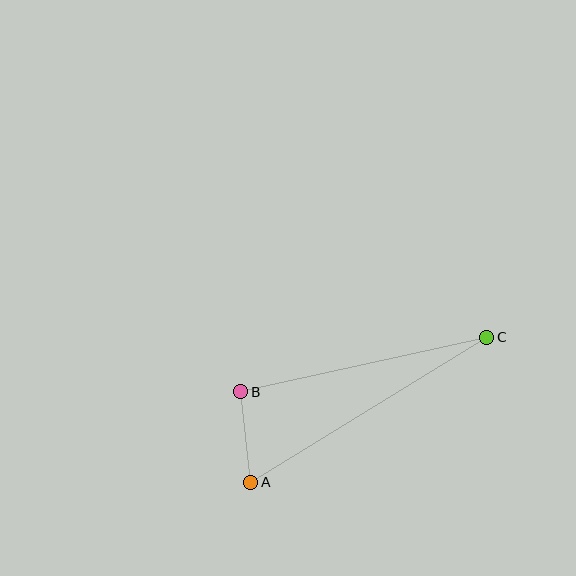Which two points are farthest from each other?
Points A and C are farthest from each other.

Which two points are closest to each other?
Points A and B are closest to each other.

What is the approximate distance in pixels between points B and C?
The distance between B and C is approximately 252 pixels.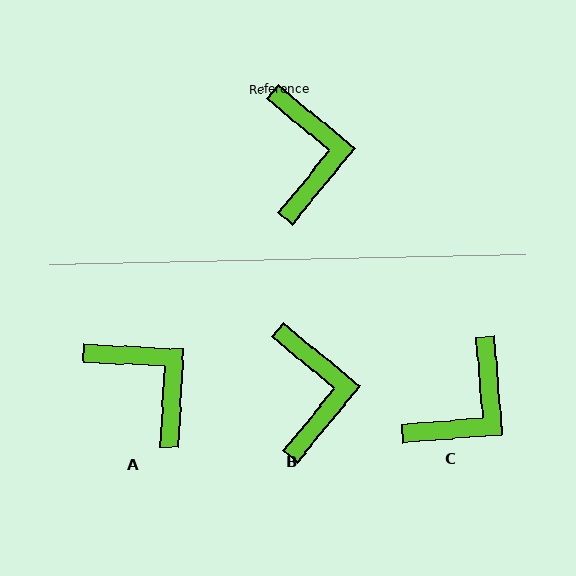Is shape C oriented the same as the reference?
No, it is off by about 46 degrees.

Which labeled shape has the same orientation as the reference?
B.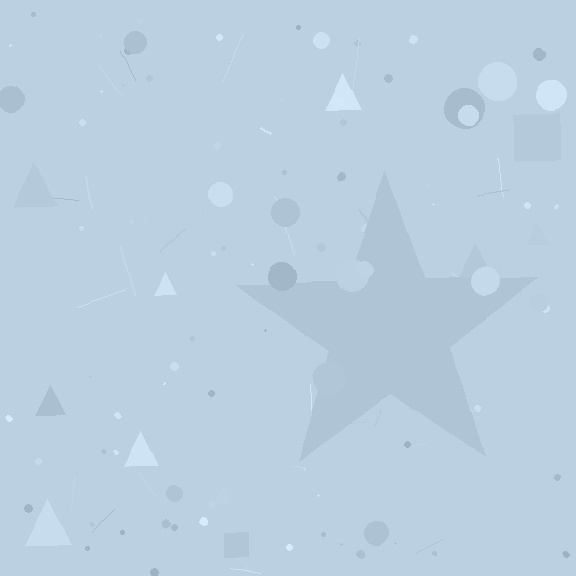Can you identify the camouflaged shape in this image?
The camouflaged shape is a star.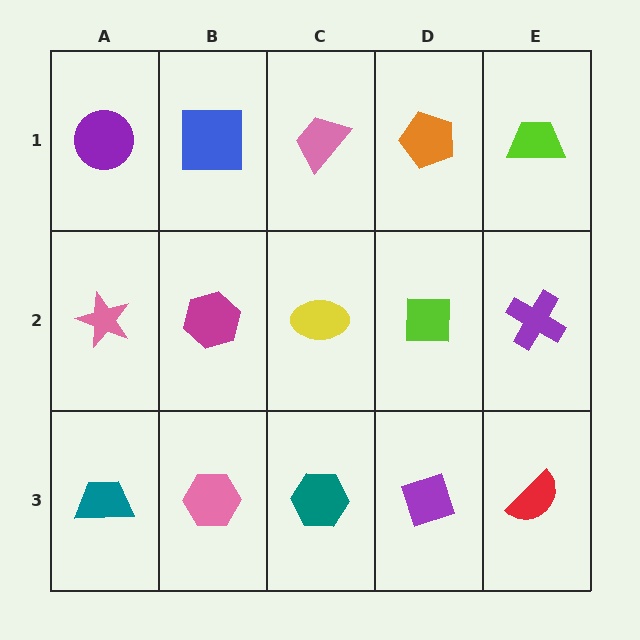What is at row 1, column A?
A purple circle.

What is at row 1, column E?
A lime trapezoid.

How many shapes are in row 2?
5 shapes.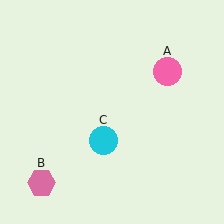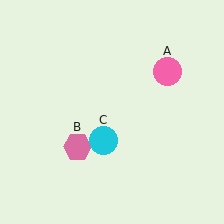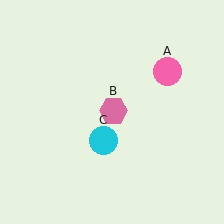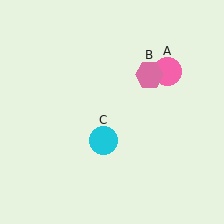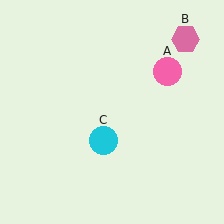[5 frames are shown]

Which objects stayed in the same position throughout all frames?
Pink circle (object A) and cyan circle (object C) remained stationary.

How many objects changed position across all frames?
1 object changed position: pink hexagon (object B).